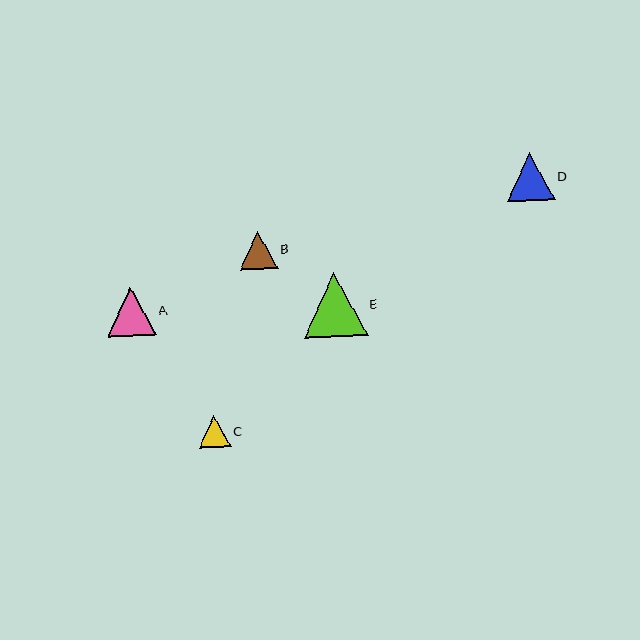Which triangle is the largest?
Triangle E is the largest with a size of approximately 64 pixels.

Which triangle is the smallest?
Triangle C is the smallest with a size of approximately 32 pixels.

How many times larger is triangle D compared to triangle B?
Triangle D is approximately 1.3 times the size of triangle B.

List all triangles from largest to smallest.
From largest to smallest: E, A, D, B, C.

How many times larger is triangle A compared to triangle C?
Triangle A is approximately 1.5 times the size of triangle C.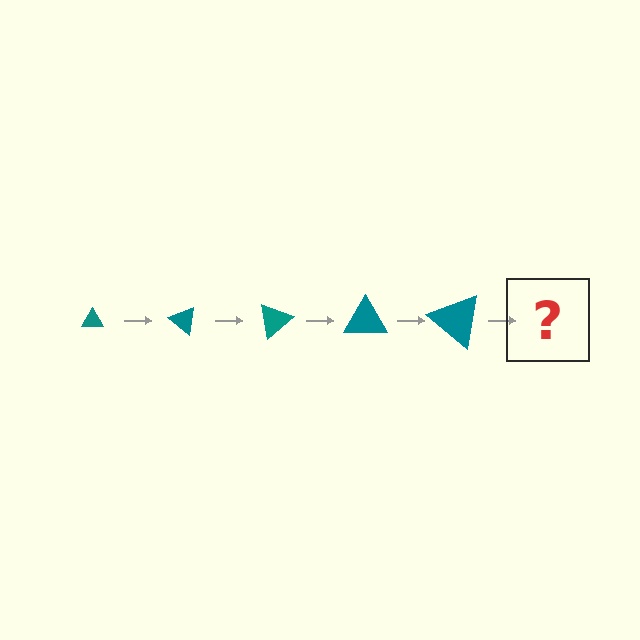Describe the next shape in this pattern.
It should be a triangle, larger than the previous one and rotated 200 degrees from the start.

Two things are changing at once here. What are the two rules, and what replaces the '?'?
The two rules are that the triangle grows larger each step and it rotates 40 degrees each step. The '?' should be a triangle, larger than the previous one and rotated 200 degrees from the start.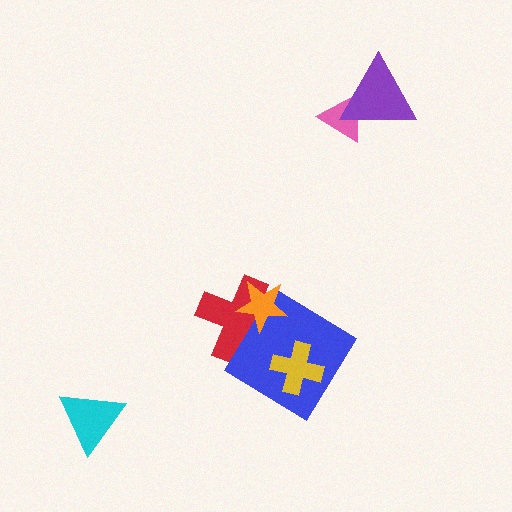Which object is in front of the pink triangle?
The purple triangle is in front of the pink triangle.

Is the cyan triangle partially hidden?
No, no other shape covers it.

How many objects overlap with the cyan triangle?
0 objects overlap with the cyan triangle.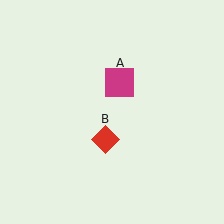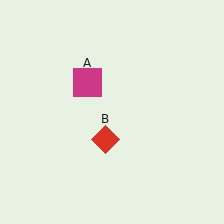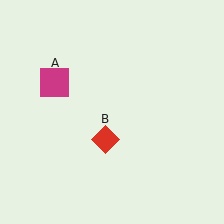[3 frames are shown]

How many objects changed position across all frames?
1 object changed position: magenta square (object A).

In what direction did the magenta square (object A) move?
The magenta square (object A) moved left.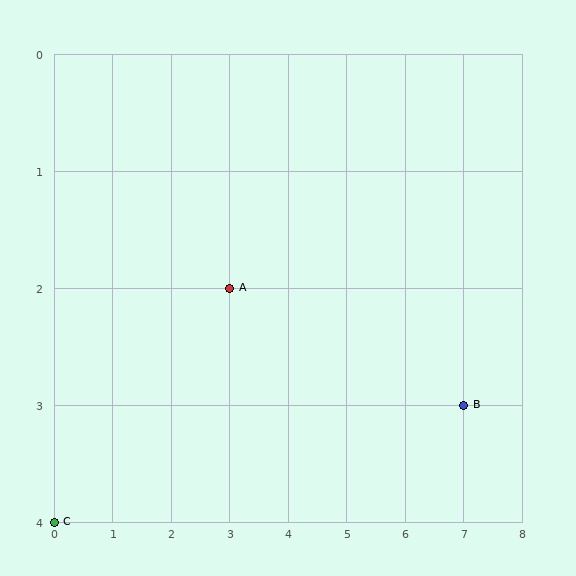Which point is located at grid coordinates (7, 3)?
Point B is at (7, 3).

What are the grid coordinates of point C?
Point C is at grid coordinates (0, 4).